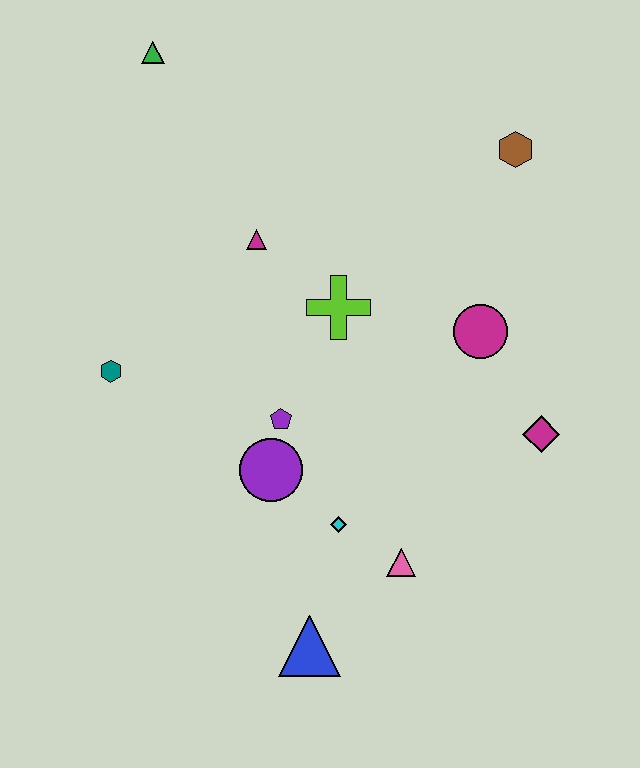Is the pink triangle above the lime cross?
No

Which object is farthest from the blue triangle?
The green triangle is farthest from the blue triangle.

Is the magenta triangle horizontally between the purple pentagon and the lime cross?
No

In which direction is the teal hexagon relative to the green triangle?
The teal hexagon is below the green triangle.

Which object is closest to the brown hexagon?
The magenta circle is closest to the brown hexagon.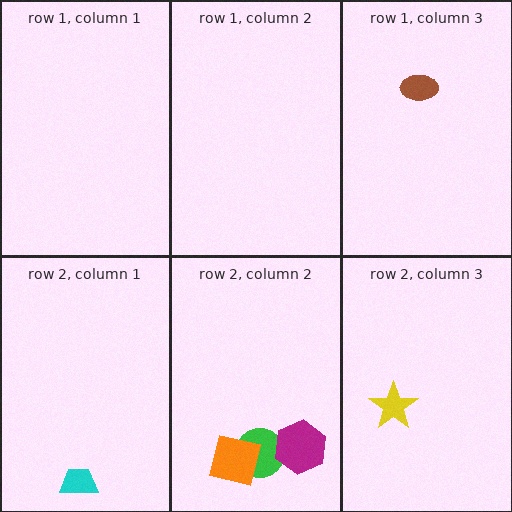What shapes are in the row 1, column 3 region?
The brown ellipse.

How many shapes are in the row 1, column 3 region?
1.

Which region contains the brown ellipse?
The row 1, column 3 region.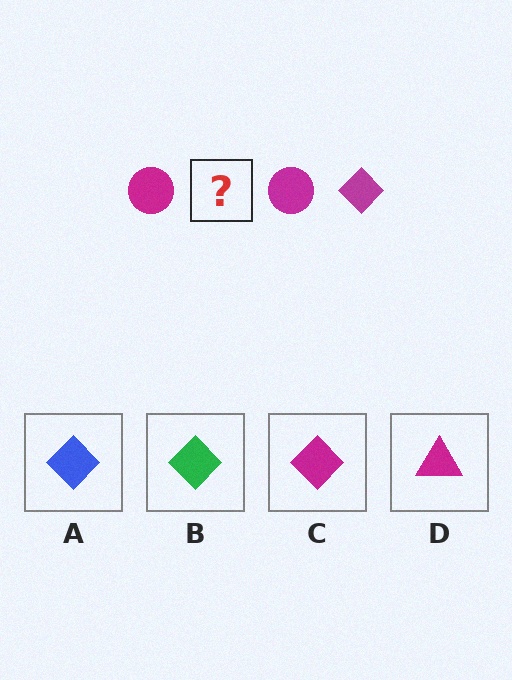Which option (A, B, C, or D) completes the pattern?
C.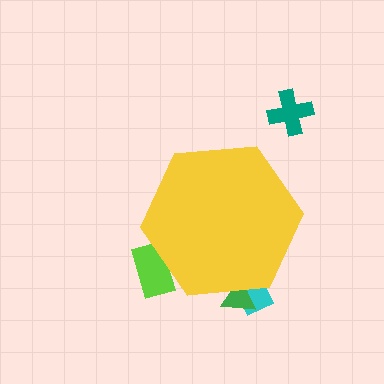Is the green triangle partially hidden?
Yes, the green triangle is partially hidden behind the yellow hexagon.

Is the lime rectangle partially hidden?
Yes, the lime rectangle is partially hidden behind the yellow hexagon.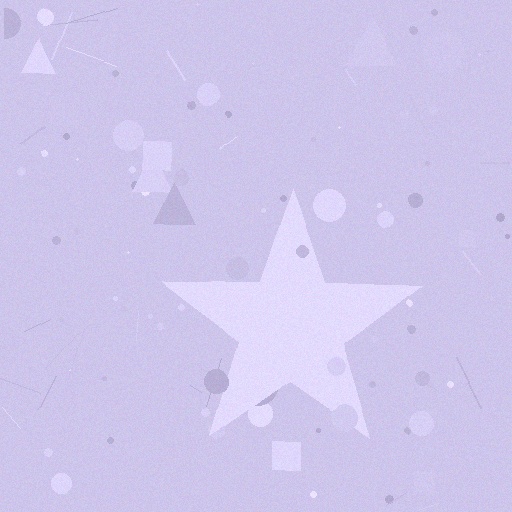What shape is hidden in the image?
A star is hidden in the image.